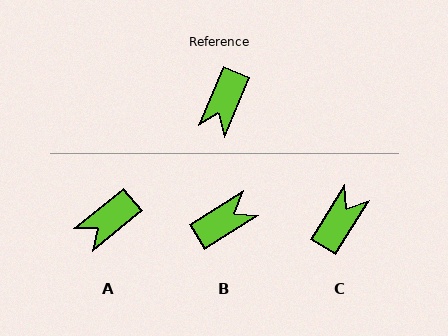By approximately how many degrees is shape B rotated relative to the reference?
Approximately 145 degrees counter-clockwise.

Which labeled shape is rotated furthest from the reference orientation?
C, about 171 degrees away.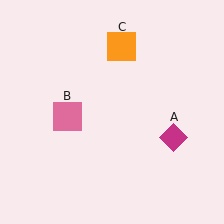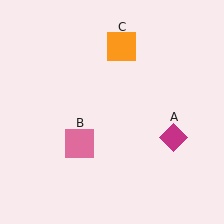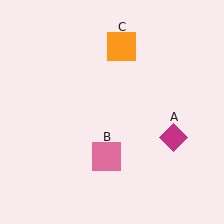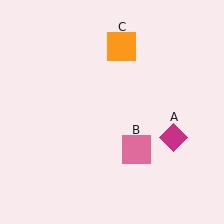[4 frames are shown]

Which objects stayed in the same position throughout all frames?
Magenta diamond (object A) and orange square (object C) remained stationary.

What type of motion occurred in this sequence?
The pink square (object B) rotated counterclockwise around the center of the scene.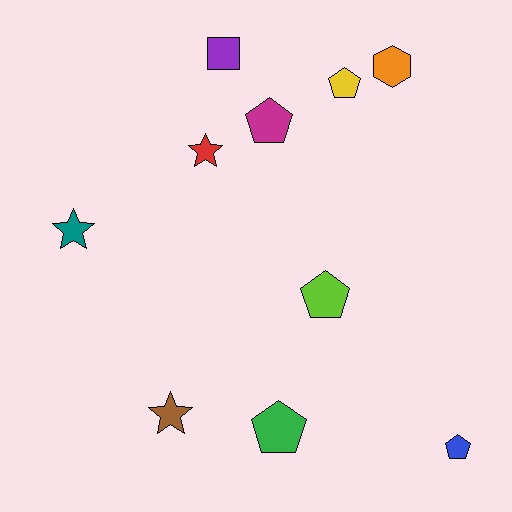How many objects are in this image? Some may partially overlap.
There are 10 objects.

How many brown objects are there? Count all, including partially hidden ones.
There is 1 brown object.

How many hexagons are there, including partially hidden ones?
There is 1 hexagon.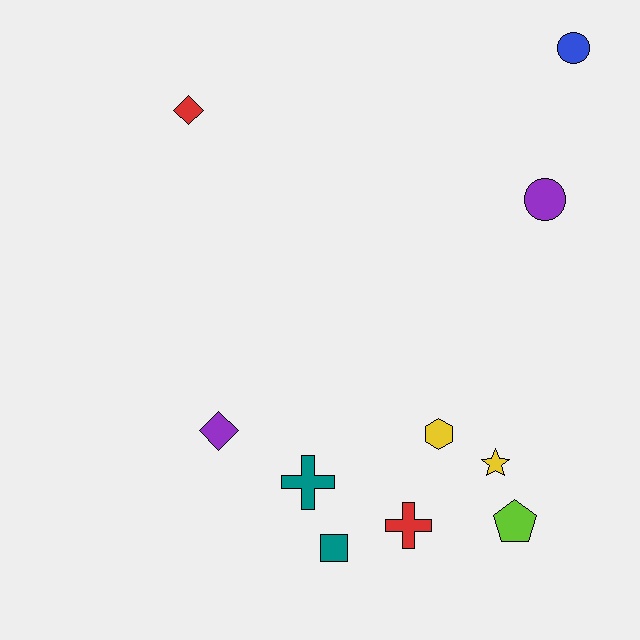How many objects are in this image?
There are 10 objects.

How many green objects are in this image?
There are no green objects.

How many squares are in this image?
There is 1 square.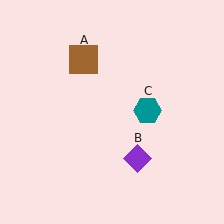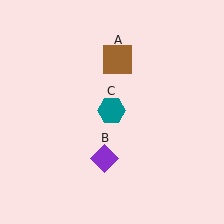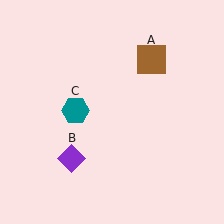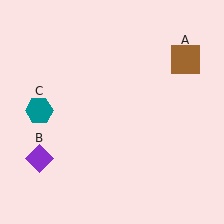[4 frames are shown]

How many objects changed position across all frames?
3 objects changed position: brown square (object A), purple diamond (object B), teal hexagon (object C).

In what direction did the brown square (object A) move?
The brown square (object A) moved right.